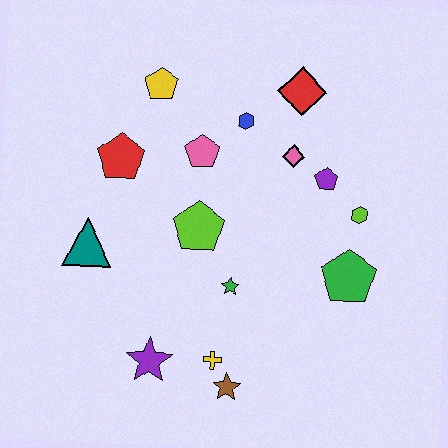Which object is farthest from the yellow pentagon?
The brown star is farthest from the yellow pentagon.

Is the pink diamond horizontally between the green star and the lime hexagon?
Yes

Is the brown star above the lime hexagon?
No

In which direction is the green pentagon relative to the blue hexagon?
The green pentagon is below the blue hexagon.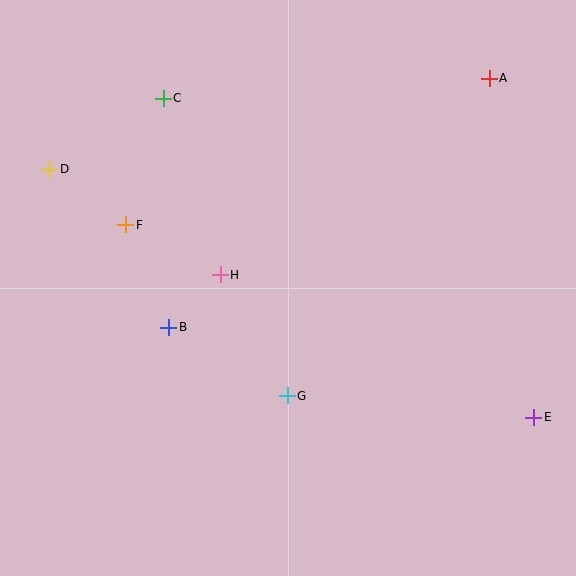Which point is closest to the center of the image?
Point H at (220, 275) is closest to the center.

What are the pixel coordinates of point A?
Point A is at (489, 78).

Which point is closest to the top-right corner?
Point A is closest to the top-right corner.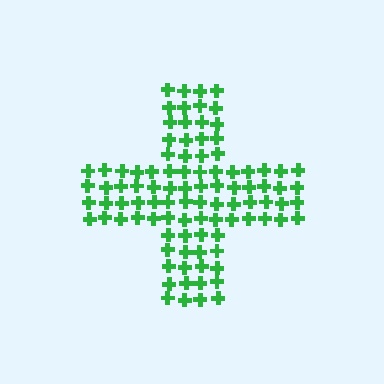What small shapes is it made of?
It is made of small crosses.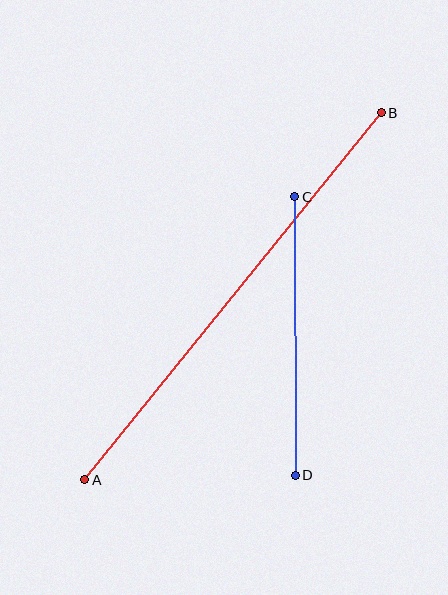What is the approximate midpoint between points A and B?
The midpoint is at approximately (233, 296) pixels.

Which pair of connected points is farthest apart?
Points A and B are farthest apart.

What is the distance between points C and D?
The distance is approximately 278 pixels.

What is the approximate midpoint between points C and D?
The midpoint is at approximately (295, 336) pixels.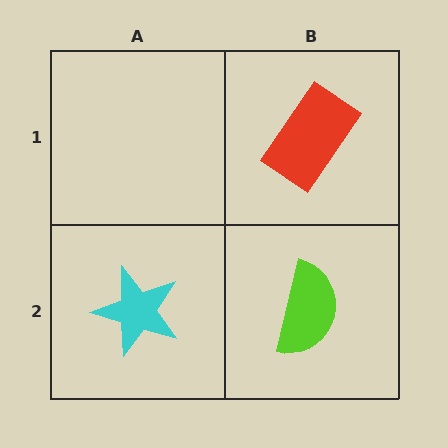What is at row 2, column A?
A cyan star.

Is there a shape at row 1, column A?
No, that cell is empty.